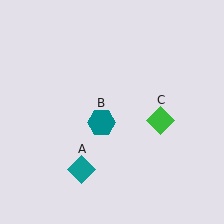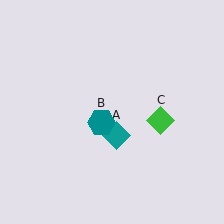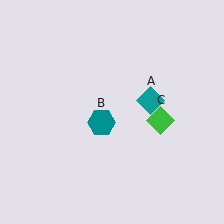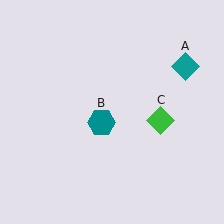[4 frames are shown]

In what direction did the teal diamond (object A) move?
The teal diamond (object A) moved up and to the right.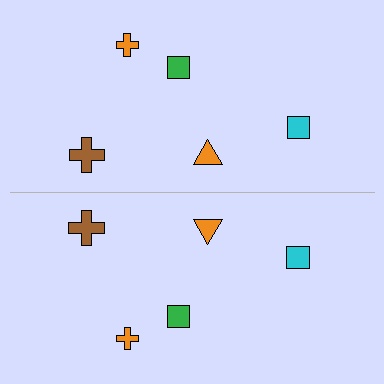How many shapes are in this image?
There are 10 shapes in this image.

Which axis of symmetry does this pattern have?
The pattern has a horizontal axis of symmetry running through the center of the image.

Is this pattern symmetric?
Yes, this pattern has bilateral (reflection) symmetry.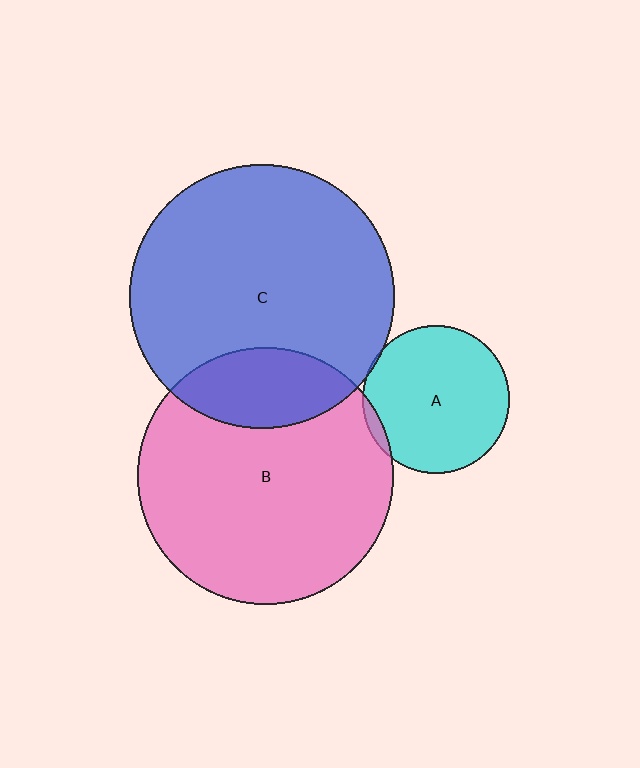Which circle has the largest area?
Circle C (blue).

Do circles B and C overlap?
Yes.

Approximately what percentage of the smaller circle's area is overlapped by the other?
Approximately 20%.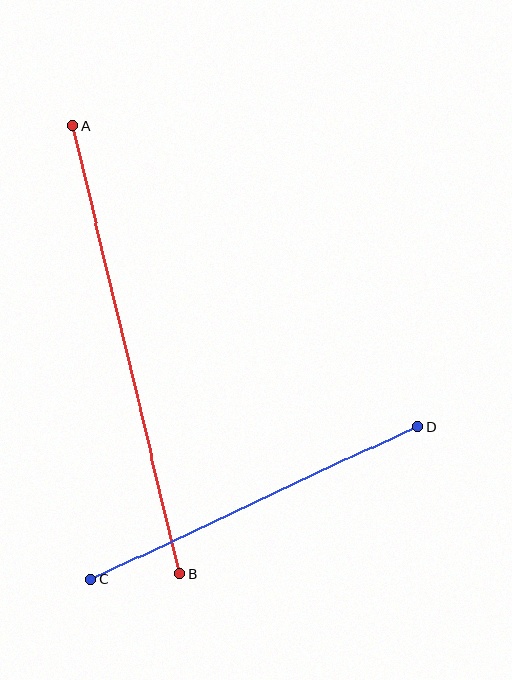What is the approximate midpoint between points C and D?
The midpoint is at approximately (254, 503) pixels.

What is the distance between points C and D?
The distance is approximately 361 pixels.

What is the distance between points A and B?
The distance is approximately 460 pixels.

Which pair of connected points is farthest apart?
Points A and B are farthest apart.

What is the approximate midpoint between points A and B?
The midpoint is at approximately (126, 350) pixels.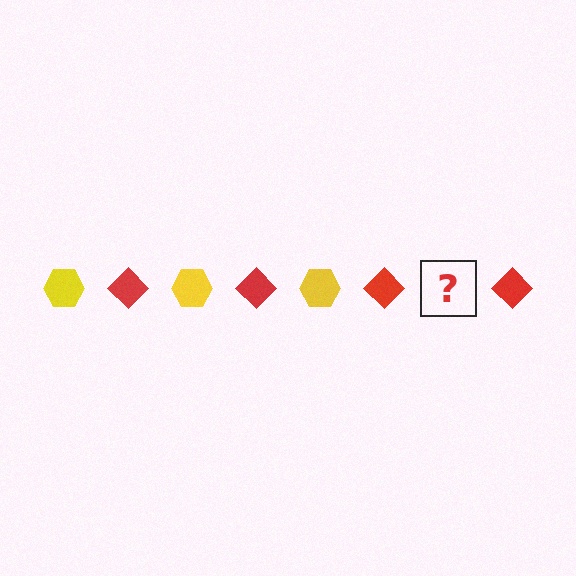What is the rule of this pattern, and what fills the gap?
The rule is that the pattern alternates between yellow hexagon and red diamond. The gap should be filled with a yellow hexagon.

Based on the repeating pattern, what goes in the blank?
The blank should be a yellow hexagon.